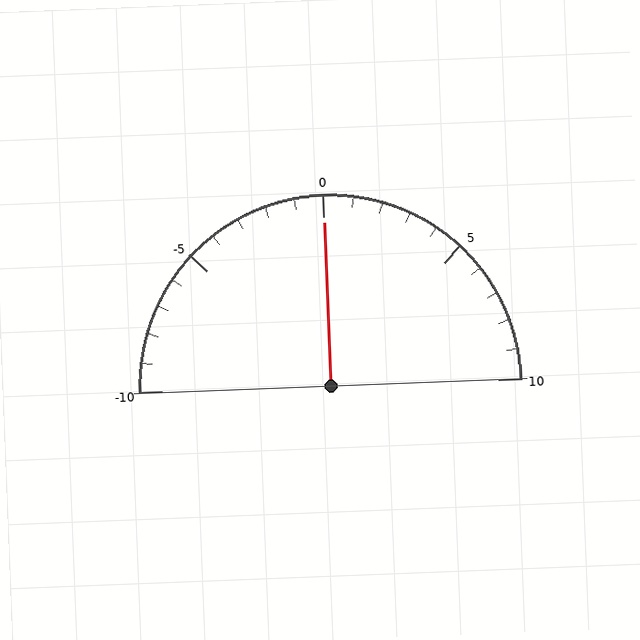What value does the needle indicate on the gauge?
The needle indicates approximately 0.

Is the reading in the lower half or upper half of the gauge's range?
The reading is in the upper half of the range (-10 to 10).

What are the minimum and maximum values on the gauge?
The gauge ranges from -10 to 10.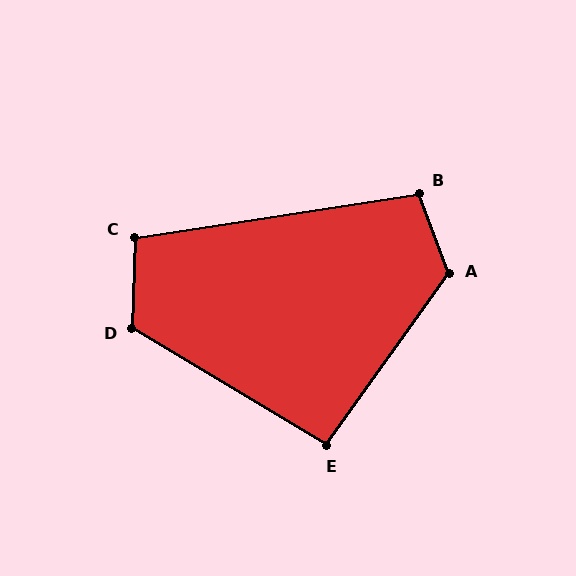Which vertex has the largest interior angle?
A, at approximately 124 degrees.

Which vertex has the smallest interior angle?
E, at approximately 95 degrees.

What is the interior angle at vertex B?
Approximately 102 degrees (obtuse).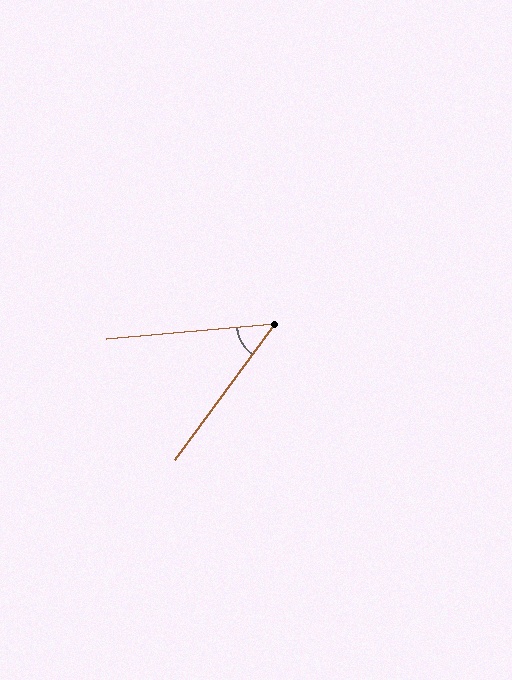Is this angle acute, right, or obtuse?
It is acute.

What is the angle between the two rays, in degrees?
Approximately 49 degrees.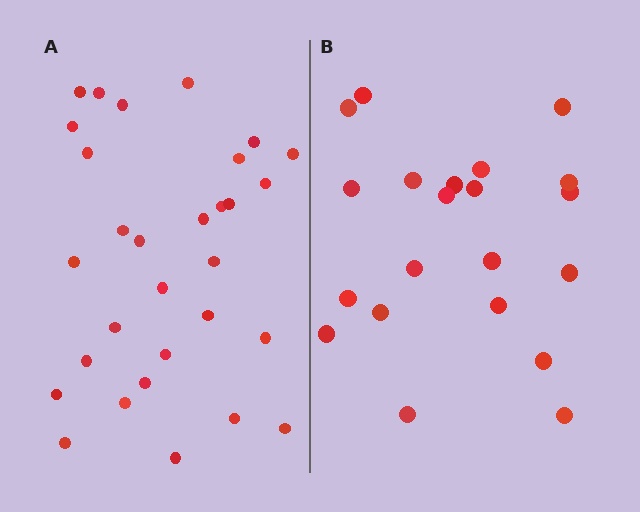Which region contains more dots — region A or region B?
Region A (the left region) has more dots.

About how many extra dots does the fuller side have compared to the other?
Region A has roughly 8 or so more dots than region B.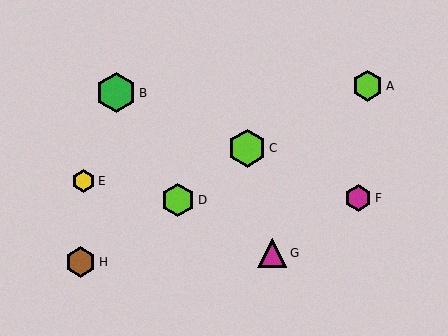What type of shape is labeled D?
Shape D is a lime hexagon.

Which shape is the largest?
The green hexagon (labeled B) is the largest.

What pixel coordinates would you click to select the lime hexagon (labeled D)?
Click at (178, 200) to select the lime hexagon D.